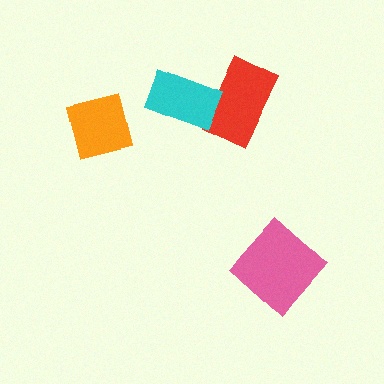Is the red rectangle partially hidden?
Yes, it is partially covered by another shape.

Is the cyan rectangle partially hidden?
No, no other shape covers it.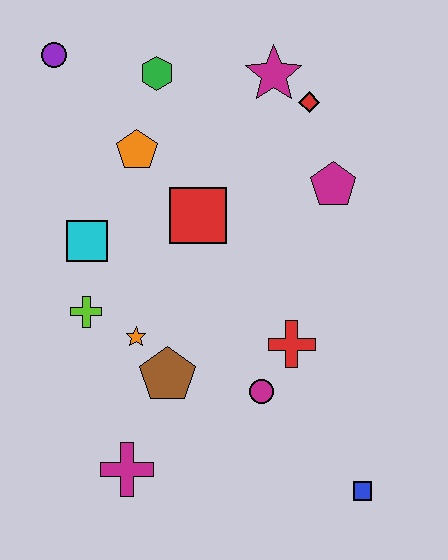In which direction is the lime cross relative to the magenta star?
The lime cross is below the magenta star.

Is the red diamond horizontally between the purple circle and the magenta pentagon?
Yes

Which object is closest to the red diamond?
The magenta star is closest to the red diamond.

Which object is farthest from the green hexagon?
The blue square is farthest from the green hexagon.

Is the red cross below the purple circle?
Yes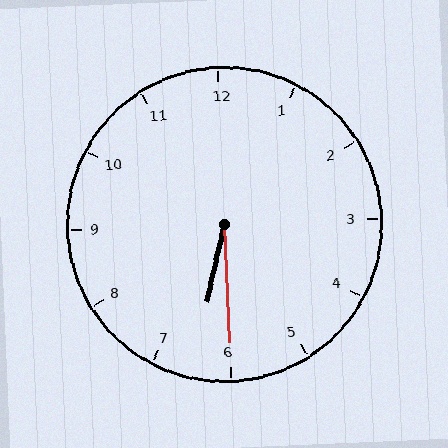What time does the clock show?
6:30.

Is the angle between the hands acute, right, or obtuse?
It is acute.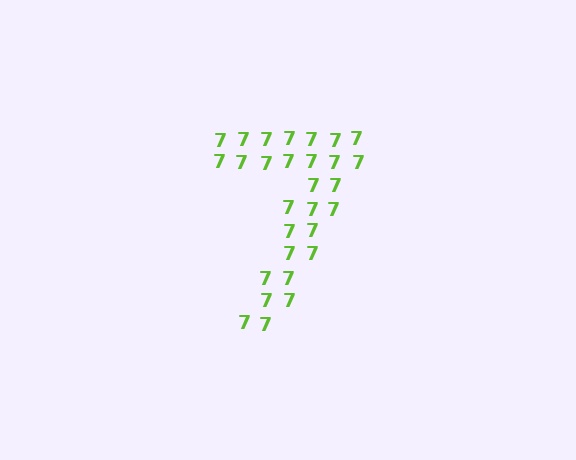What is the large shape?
The large shape is the digit 7.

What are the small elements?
The small elements are digit 7's.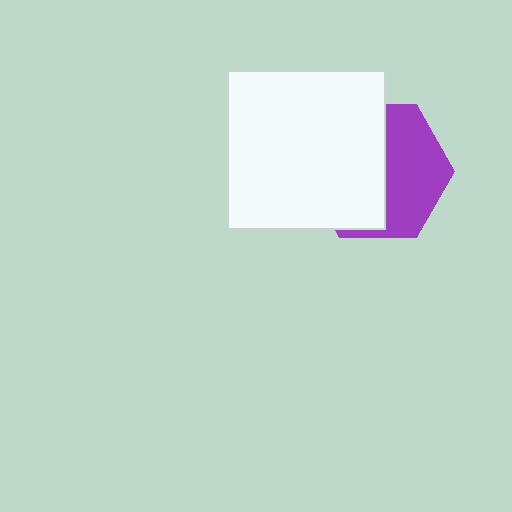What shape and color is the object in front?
The object in front is a white square.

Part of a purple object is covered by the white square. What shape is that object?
It is a hexagon.